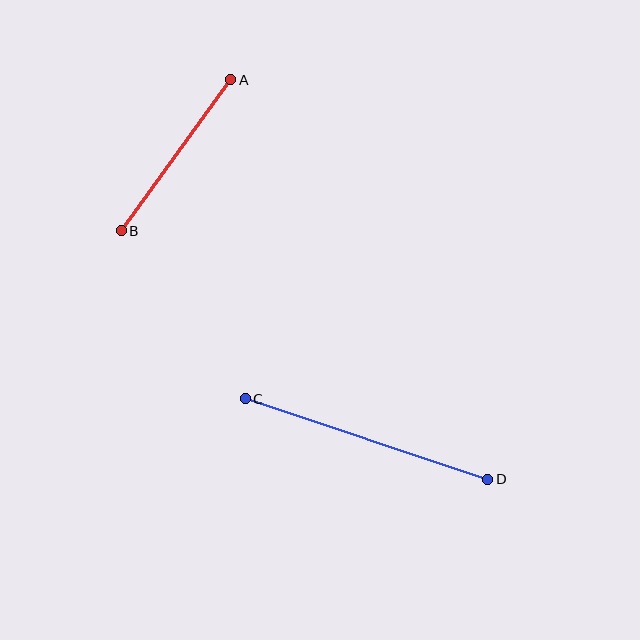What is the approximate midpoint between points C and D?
The midpoint is at approximately (367, 439) pixels.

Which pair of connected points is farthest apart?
Points C and D are farthest apart.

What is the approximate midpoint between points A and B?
The midpoint is at approximately (176, 155) pixels.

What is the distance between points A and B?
The distance is approximately 186 pixels.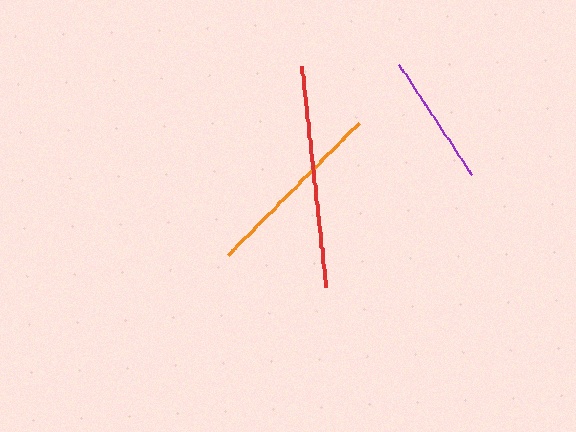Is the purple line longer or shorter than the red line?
The red line is longer than the purple line.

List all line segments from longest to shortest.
From longest to shortest: red, orange, purple.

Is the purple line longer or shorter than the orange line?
The orange line is longer than the purple line.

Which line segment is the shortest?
The purple line is the shortest at approximately 132 pixels.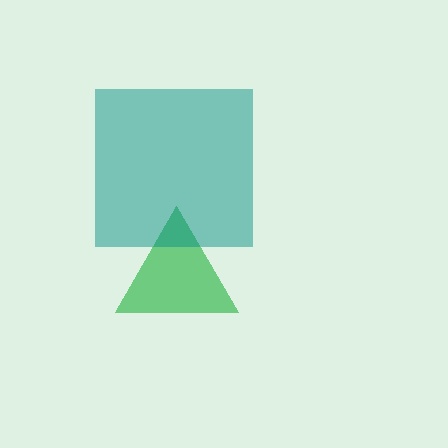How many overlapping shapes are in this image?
There are 2 overlapping shapes in the image.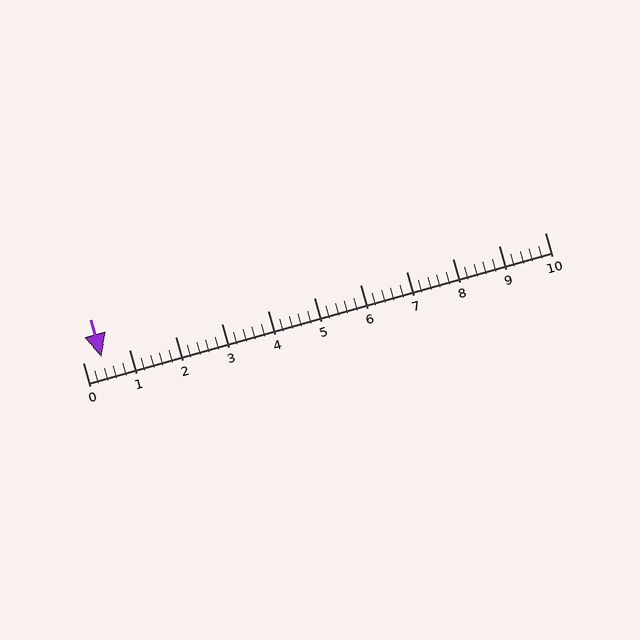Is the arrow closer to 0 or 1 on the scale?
The arrow is closer to 0.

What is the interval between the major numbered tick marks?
The major tick marks are spaced 1 units apart.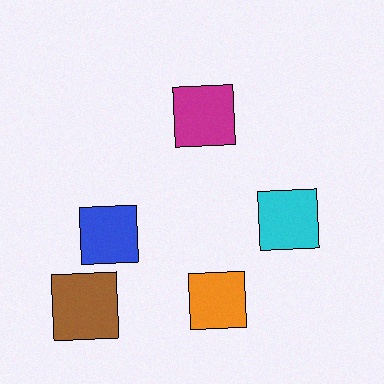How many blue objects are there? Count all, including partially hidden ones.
There is 1 blue object.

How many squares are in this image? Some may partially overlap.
There are 5 squares.